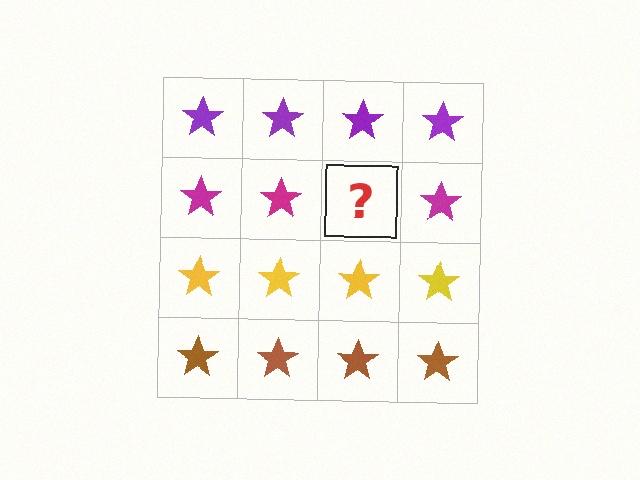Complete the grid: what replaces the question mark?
The question mark should be replaced with a magenta star.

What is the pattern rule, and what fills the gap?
The rule is that each row has a consistent color. The gap should be filled with a magenta star.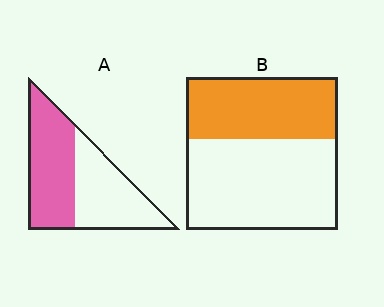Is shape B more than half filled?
No.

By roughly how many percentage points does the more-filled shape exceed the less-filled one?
By roughly 10 percentage points (A over B).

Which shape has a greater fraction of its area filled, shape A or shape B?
Shape A.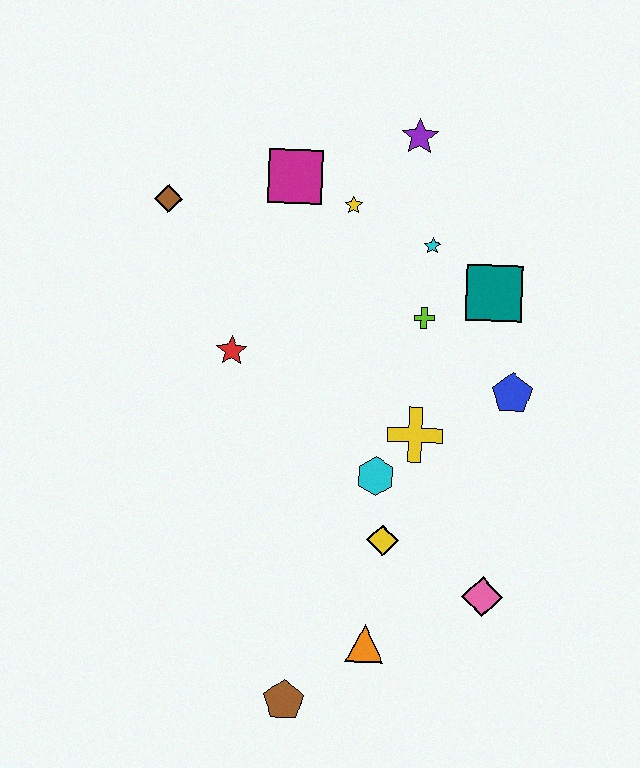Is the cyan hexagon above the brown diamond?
No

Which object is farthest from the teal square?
The brown pentagon is farthest from the teal square.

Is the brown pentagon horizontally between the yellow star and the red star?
Yes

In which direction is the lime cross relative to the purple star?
The lime cross is below the purple star.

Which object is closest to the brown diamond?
The magenta square is closest to the brown diamond.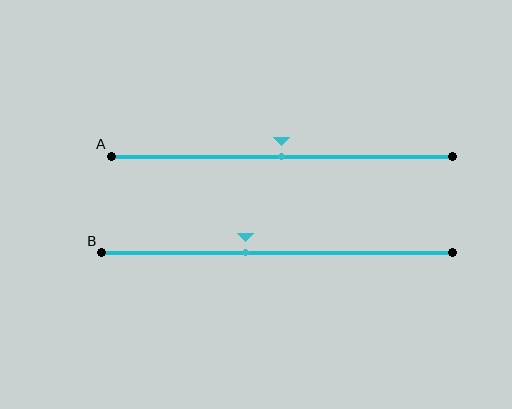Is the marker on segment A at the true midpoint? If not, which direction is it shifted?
Yes, the marker on segment A is at the true midpoint.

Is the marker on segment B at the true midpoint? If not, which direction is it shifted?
No, the marker on segment B is shifted to the left by about 9% of the segment length.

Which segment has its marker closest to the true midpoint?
Segment A has its marker closest to the true midpoint.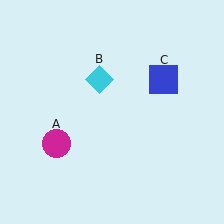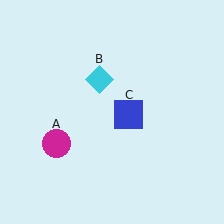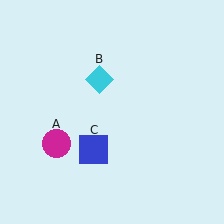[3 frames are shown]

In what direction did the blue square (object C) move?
The blue square (object C) moved down and to the left.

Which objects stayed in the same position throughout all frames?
Magenta circle (object A) and cyan diamond (object B) remained stationary.